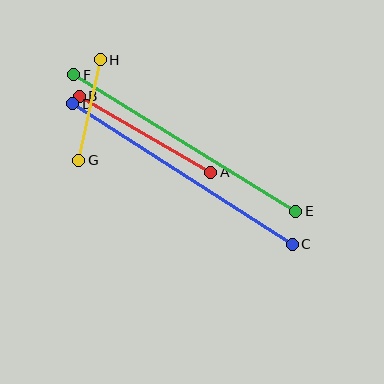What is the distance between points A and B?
The distance is approximately 152 pixels.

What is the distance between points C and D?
The distance is approximately 261 pixels.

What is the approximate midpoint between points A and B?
The midpoint is at approximately (145, 134) pixels.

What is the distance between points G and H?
The distance is approximately 103 pixels.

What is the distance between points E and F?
The distance is approximately 260 pixels.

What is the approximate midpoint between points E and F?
The midpoint is at approximately (185, 143) pixels.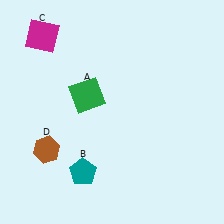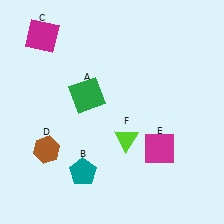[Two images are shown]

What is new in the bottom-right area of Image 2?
A magenta square (E) was added in the bottom-right area of Image 2.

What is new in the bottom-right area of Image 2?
A lime triangle (F) was added in the bottom-right area of Image 2.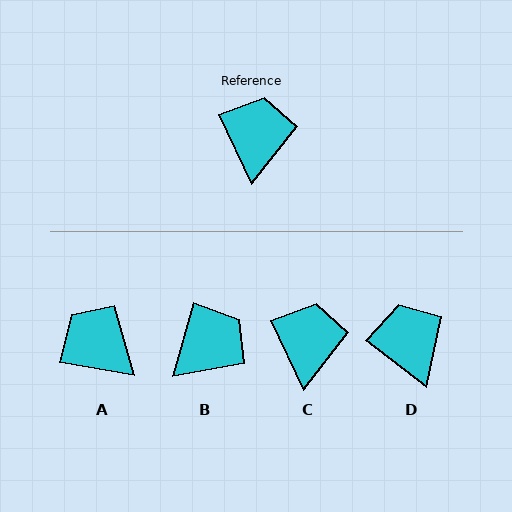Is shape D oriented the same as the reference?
No, it is off by about 27 degrees.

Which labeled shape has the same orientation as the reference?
C.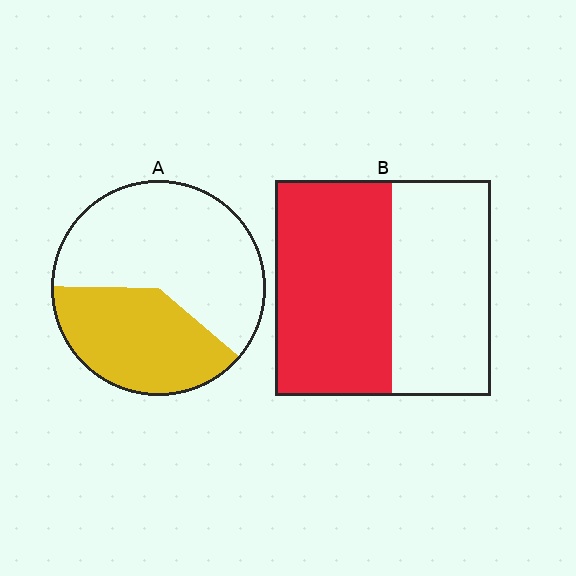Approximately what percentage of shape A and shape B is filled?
A is approximately 40% and B is approximately 55%.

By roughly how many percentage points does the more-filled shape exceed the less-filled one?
By roughly 15 percentage points (B over A).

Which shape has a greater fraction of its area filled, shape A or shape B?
Shape B.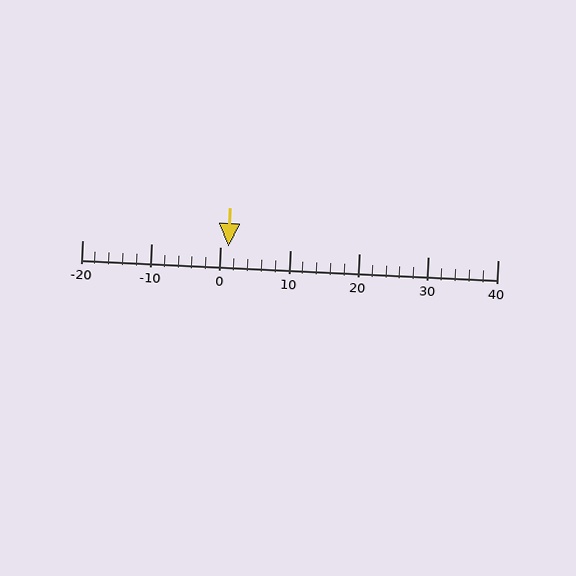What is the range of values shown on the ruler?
The ruler shows values from -20 to 40.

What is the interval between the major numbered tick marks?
The major tick marks are spaced 10 units apart.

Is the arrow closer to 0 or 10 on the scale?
The arrow is closer to 0.